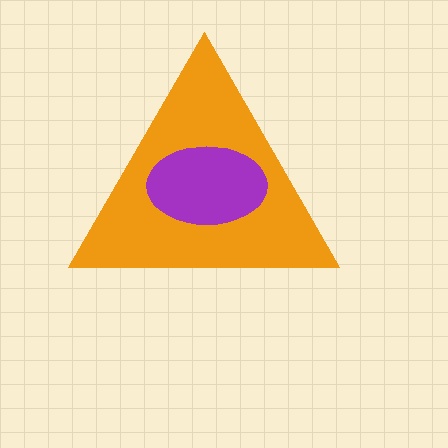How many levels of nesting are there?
2.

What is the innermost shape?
The purple ellipse.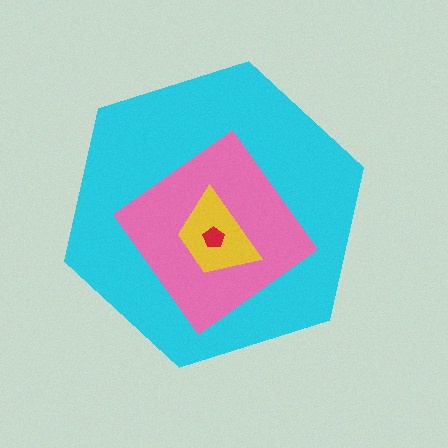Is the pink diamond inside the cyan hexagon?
Yes.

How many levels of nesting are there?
4.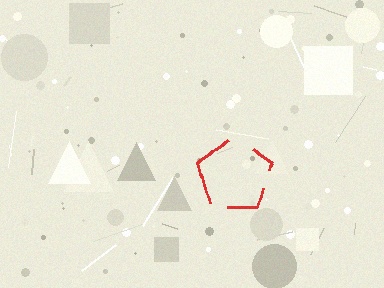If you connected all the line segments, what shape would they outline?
They would outline a pentagon.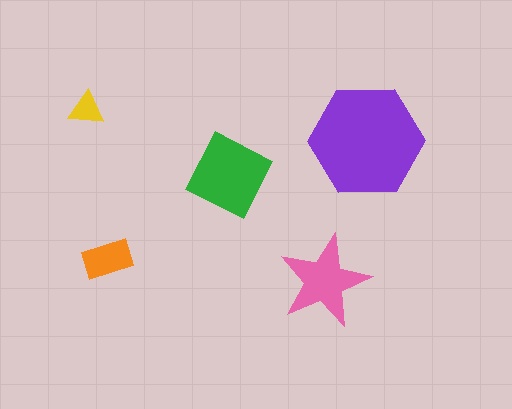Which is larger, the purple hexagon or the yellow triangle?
The purple hexagon.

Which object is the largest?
The purple hexagon.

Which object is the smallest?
The yellow triangle.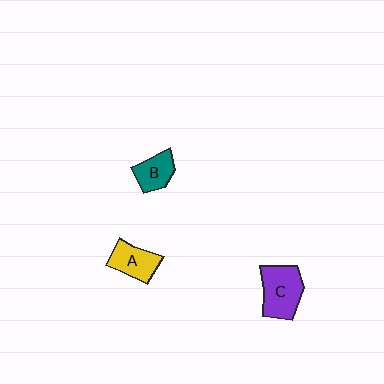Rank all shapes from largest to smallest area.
From largest to smallest: C (purple), A (yellow), B (teal).